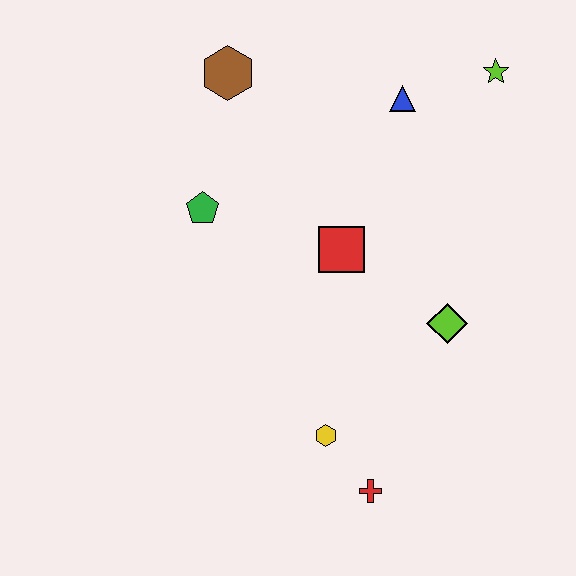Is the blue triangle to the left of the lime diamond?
Yes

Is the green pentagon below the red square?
No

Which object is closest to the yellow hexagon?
The red cross is closest to the yellow hexagon.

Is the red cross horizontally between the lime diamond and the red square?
Yes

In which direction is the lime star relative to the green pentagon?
The lime star is to the right of the green pentagon.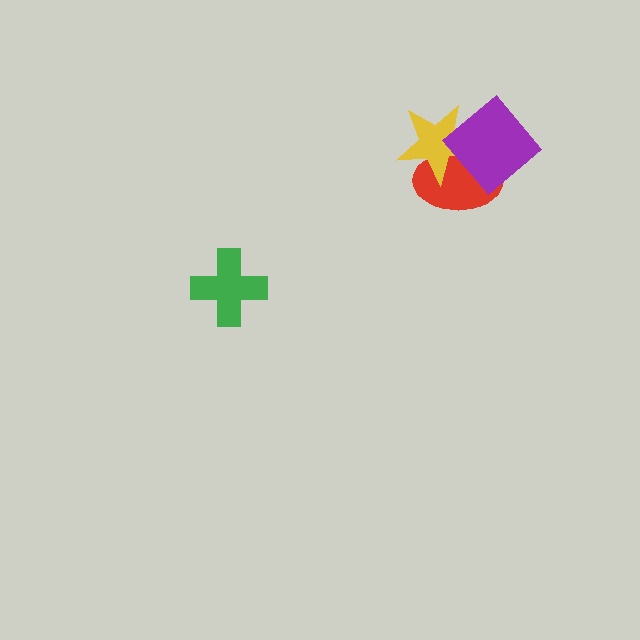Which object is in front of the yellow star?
The purple diamond is in front of the yellow star.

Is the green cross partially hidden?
No, no other shape covers it.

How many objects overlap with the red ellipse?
2 objects overlap with the red ellipse.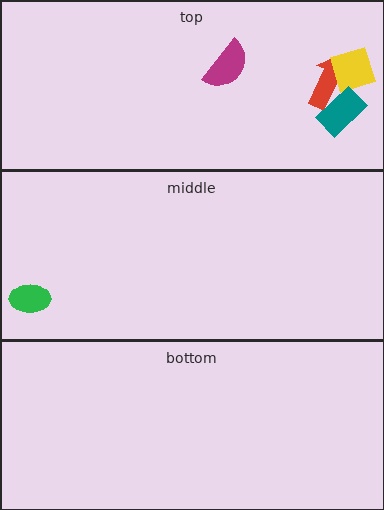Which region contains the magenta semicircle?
The top region.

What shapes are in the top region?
The red arrow, the magenta semicircle, the yellow diamond, the teal rectangle.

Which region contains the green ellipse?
The middle region.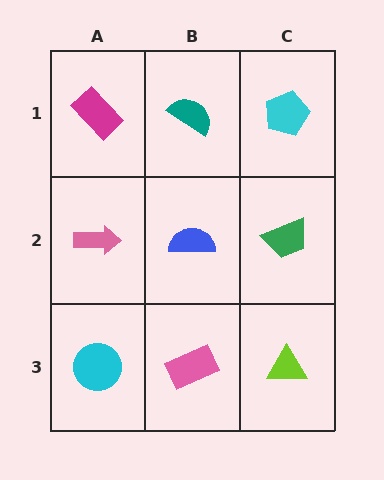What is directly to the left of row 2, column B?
A pink arrow.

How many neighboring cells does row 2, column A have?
3.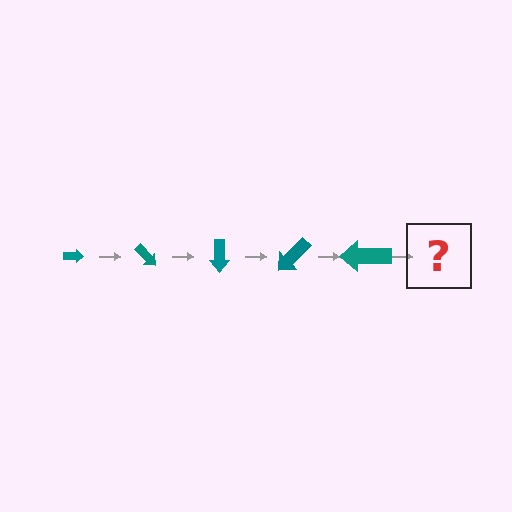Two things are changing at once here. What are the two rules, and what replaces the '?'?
The two rules are that the arrow grows larger each step and it rotates 45 degrees each step. The '?' should be an arrow, larger than the previous one and rotated 225 degrees from the start.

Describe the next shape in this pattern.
It should be an arrow, larger than the previous one and rotated 225 degrees from the start.